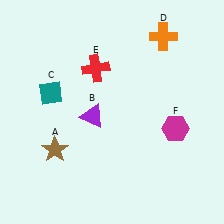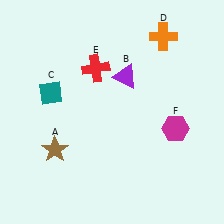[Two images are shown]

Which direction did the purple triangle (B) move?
The purple triangle (B) moved up.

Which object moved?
The purple triangle (B) moved up.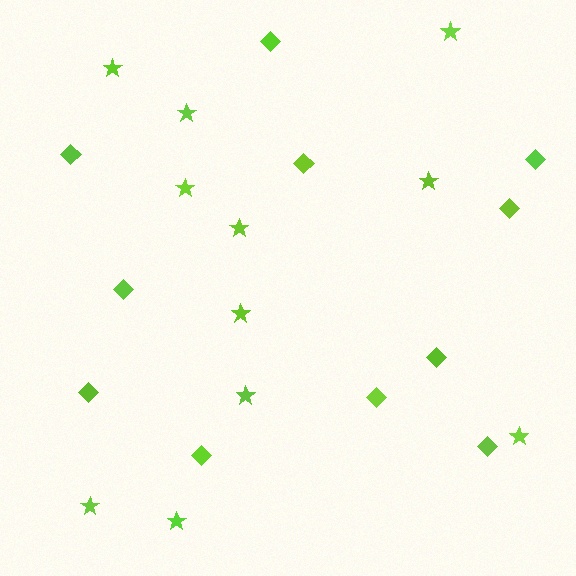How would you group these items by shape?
There are 2 groups: one group of diamonds (11) and one group of stars (11).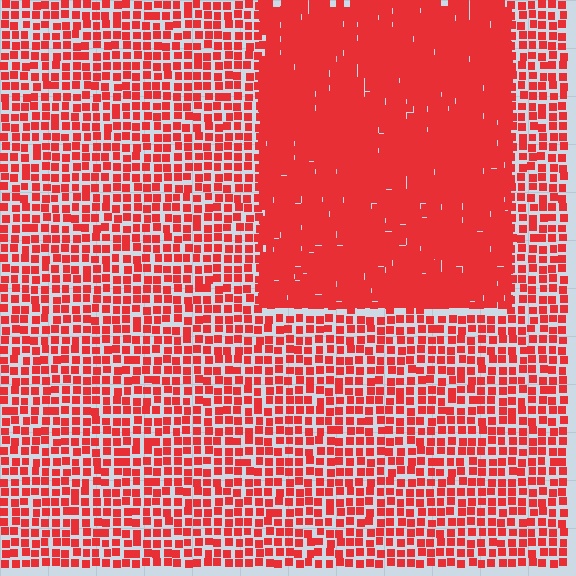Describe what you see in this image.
The image contains small red elements arranged at two different densities. A rectangle-shaped region is visible where the elements are more densely packed than the surrounding area.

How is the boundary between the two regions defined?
The boundary is defined by a change in element density (approximately 2.1x ratio). All elements are the same color, size, and shape.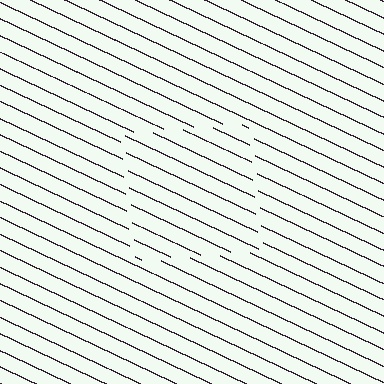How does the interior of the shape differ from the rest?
The interior of the shape contains the same grating, shifted by half a period — the contour is defined by the phase discontinuity where line-ends from the inner and outer gratings abut.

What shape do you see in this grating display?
An illusory square. The interior of the shape contains the same grating, shifted by half a period — the contour is defined by the phase discontinuity where line-ends from the inner and outer gratings abut.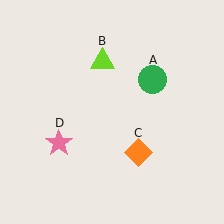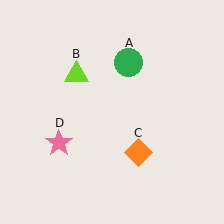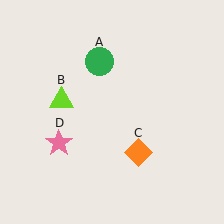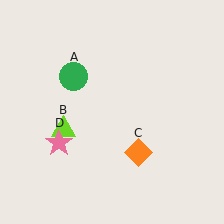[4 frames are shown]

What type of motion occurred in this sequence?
The green circle (object A), lime triangle (object B) rotated counterclockwise around the center of the scene.